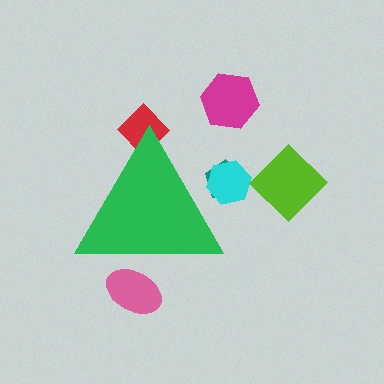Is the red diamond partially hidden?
Yes, the red diamond is partially hidden behind the green triangle.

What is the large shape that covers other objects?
A green triangle.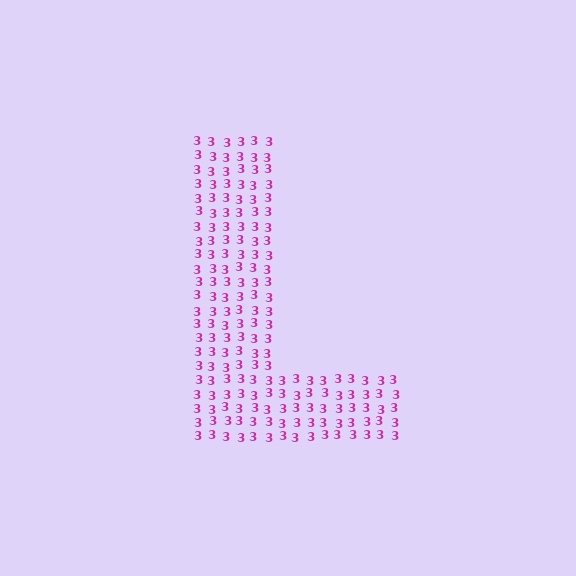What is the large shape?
The large shape is the letter L.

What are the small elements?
The small elements are digit 3's.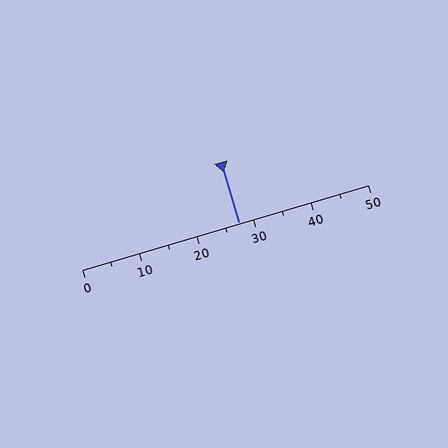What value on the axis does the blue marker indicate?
The marker indicates approximately 27.5.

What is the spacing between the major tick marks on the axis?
The major ticks are spaced 10 apart.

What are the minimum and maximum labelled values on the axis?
The axis runs from 0 to 50.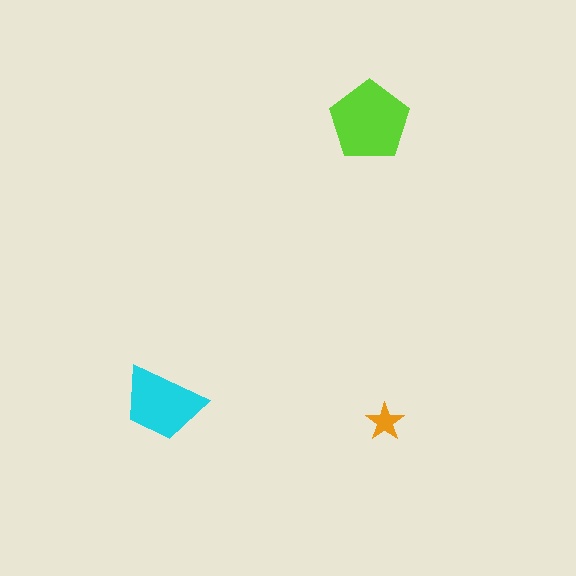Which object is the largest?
The lime pentagon.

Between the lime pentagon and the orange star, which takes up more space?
The lime pentagon.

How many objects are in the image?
There are 3 objects in the image.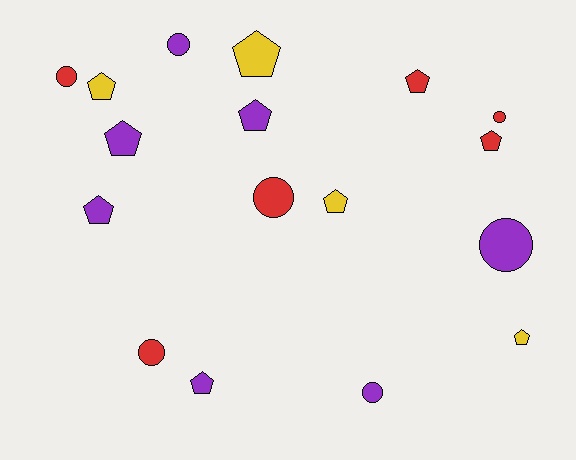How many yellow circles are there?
There are no yellow circles.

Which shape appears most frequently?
Pentagon, with 10 objects.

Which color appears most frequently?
Purple, with 7 objects.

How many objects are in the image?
There are 17 objects.